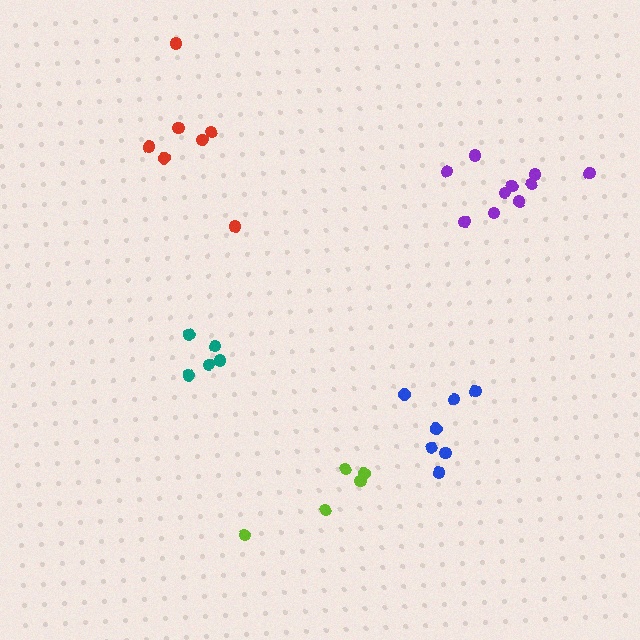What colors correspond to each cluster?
The clusters are colored: blue, red, teal, purple, lime.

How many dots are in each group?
Group 1: 7 dots, Group 2: 7 dots, Group 3: 5 dots, Group 4: 10 dots, Group 5: 5 dots (34 total).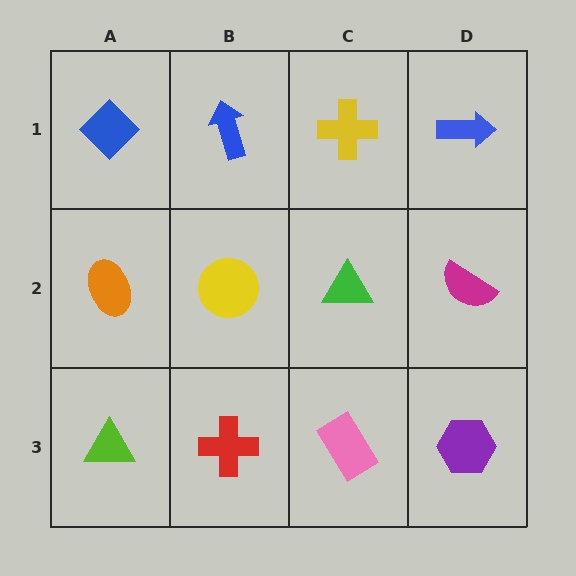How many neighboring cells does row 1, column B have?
3.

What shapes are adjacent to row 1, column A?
An orange ellipse (row 2, column A), a blue arrow (row 1, column B).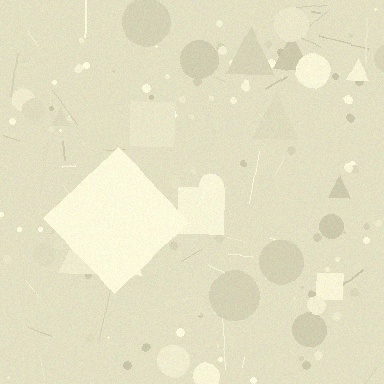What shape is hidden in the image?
A diamond is hidden in the image.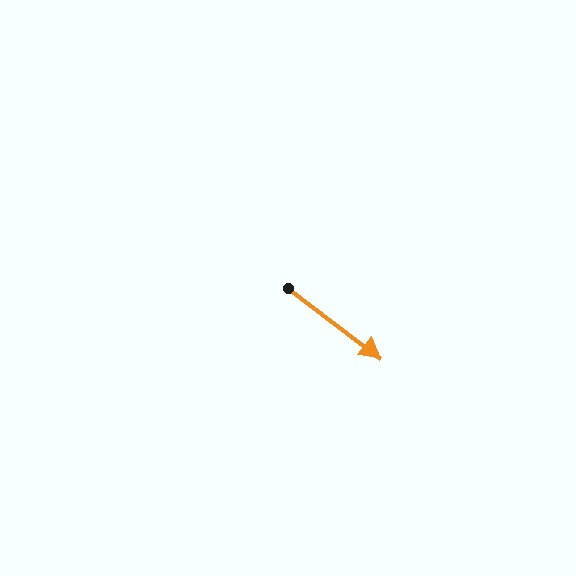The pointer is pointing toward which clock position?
Roughly 4 o'clock.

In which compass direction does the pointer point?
Southeast.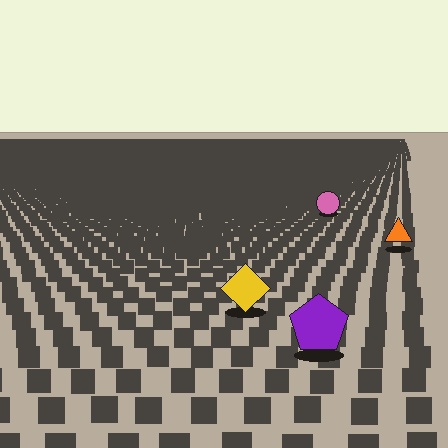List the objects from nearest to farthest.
From nearest to farthest: the purple pentagon, the yellow diamond, the orange triangle, the pink circle.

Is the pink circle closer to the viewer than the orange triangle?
No. The orange triangle is closer — you can tell from the texture gradient: the ground texture is coarser near it.